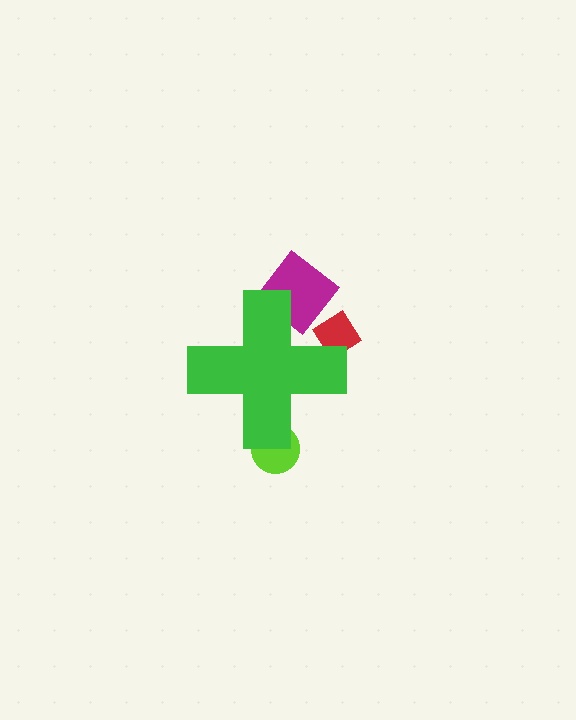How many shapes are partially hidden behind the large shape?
3 shapes are partially hidden.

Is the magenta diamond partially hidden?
Yes, the magenta diamond is partially hidden behind the green cross.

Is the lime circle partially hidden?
Yes, the lime circle is partially hidden behind the green cross.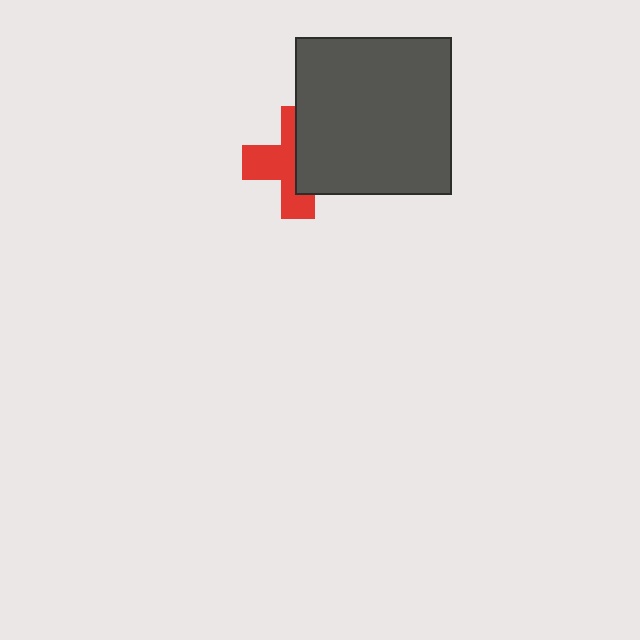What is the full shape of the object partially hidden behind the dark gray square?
The partially hidden object is a red cross.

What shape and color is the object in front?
The object in front is a dark gray square.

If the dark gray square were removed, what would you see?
You would see the complete red cross.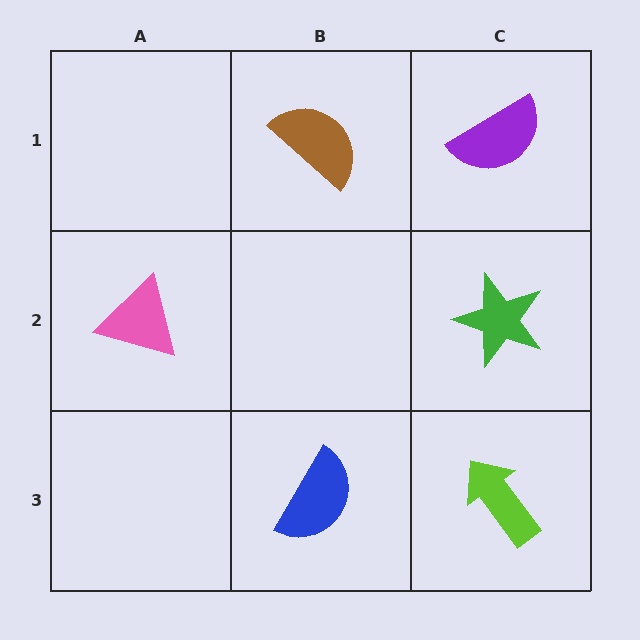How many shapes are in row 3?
2 shapes.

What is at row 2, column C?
A green star.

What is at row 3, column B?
A blue semicircle.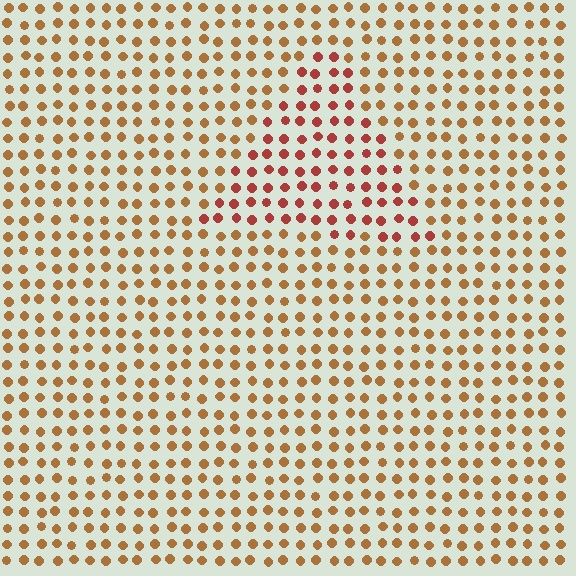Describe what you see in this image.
The image is filled with small brown elements in a uniform arrangement. A triangle-shaped region is visible where the elements are tinted to a slightly different hue, forming a subtle color boundary.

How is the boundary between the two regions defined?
The boundary is defined purely by a slight shift in hue (about 30 degrees). Spacing, size, and orientation are identical on both sides.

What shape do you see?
I see a triangle.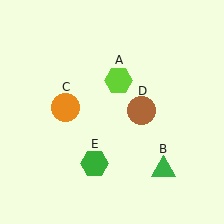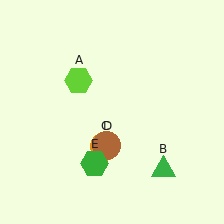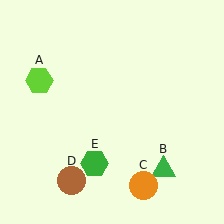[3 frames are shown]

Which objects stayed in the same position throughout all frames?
Green triangle (object B) and green hexagon (object E) remained stationary.